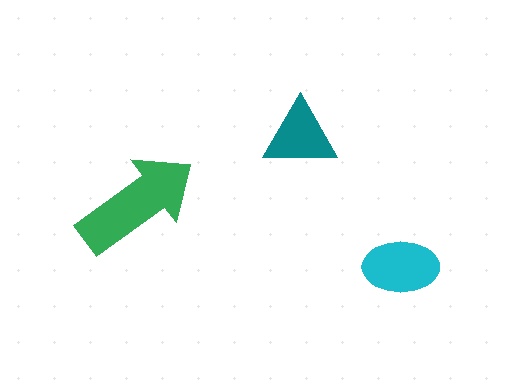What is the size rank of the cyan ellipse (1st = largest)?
2nd.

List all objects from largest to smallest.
The green arrow, the cyan ellipse, the teal triangle.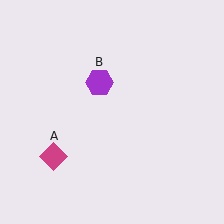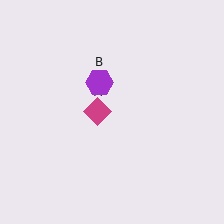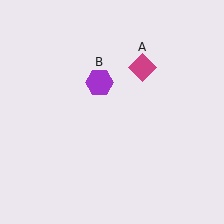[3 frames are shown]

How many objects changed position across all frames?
1 object changed position: magenta diamond (object A).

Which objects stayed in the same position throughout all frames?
Purple hexagon (object B) remained stationary.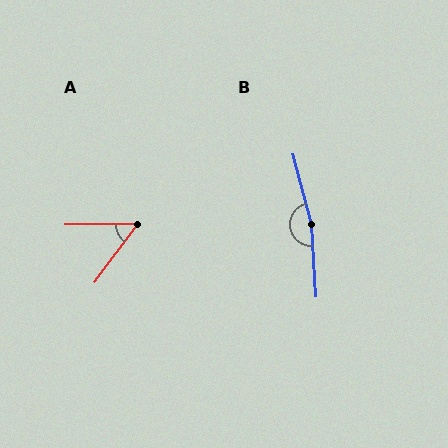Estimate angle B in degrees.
Approximately 169 degrees.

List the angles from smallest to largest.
A (53°), B (169°).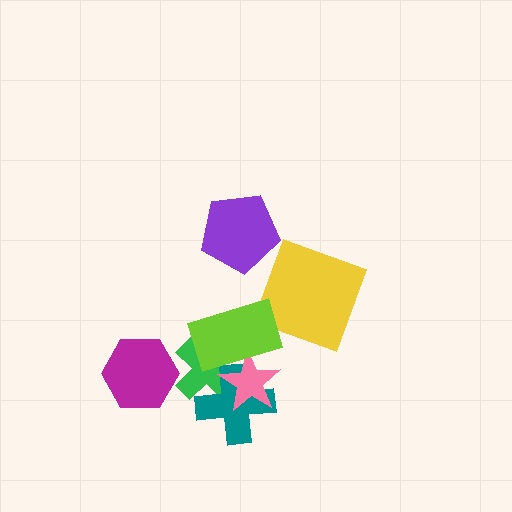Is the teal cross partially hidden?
Yes, it is partially covered by another shape.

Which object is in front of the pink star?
The lime rectangle is in front of the pink star.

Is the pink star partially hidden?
Yes, it is partially covered by another shape.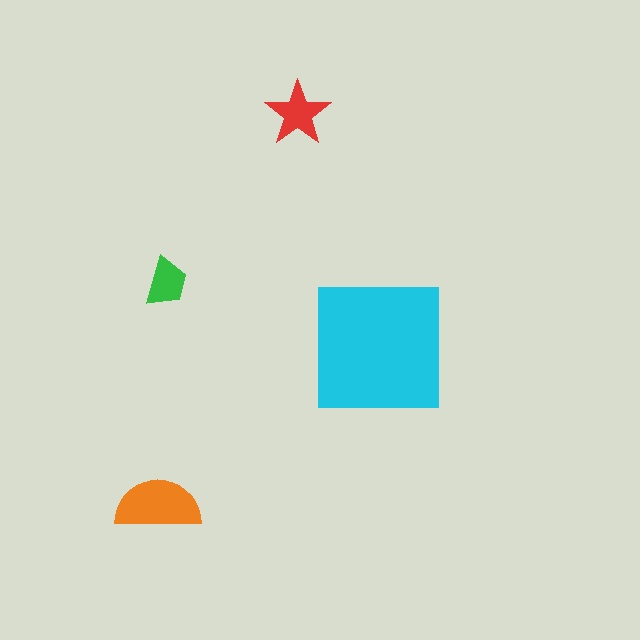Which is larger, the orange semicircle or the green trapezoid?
The orange semicircle.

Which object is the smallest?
The green trapezoid.